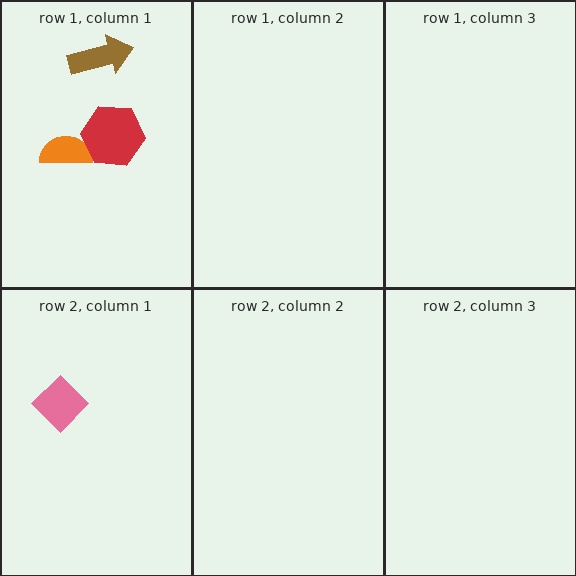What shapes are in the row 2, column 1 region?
The pink diamond.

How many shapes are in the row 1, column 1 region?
3.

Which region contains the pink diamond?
The row 2, column 1 region.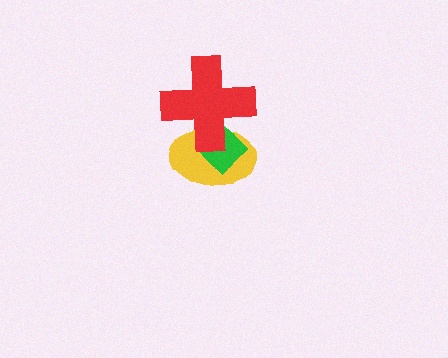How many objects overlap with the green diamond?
2 objects overlap with the green diamond.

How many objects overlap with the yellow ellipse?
2 objects overlap with the yellow ellipse.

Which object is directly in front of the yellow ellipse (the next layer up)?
The green diamond is directly in front of the yellow ellipse.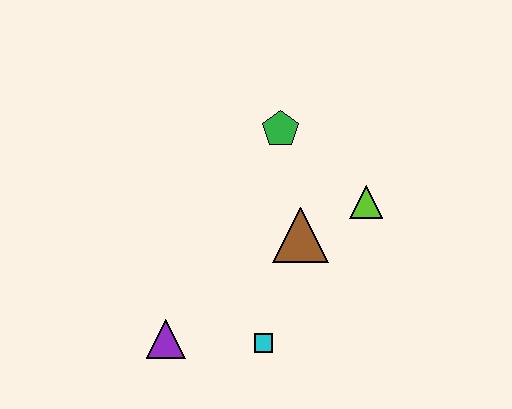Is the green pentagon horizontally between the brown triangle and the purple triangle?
Yes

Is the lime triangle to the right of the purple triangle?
Yes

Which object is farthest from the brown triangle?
The purple triangle is farthest from the brown triangle.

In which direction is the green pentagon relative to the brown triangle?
The green pentagon is above the brown triangle.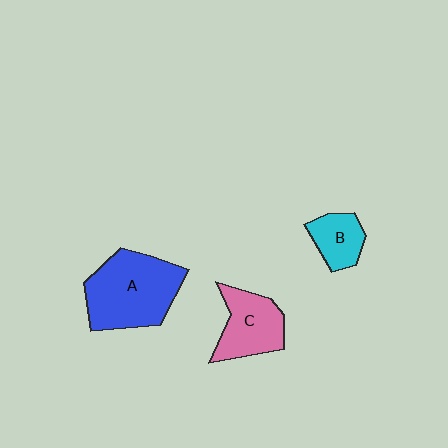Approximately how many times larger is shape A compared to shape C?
Approximately 1.6 times.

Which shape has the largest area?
Shape A (blue).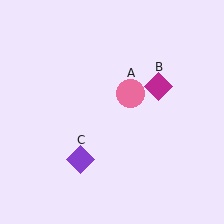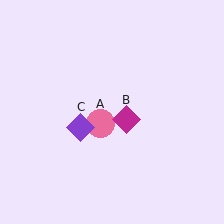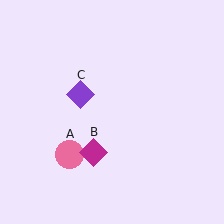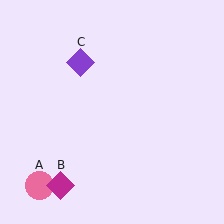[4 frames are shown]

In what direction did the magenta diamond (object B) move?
The magenta diamond (object B) moved down and to the left.